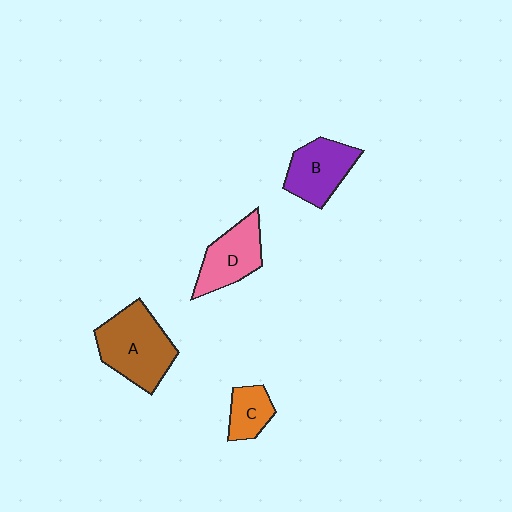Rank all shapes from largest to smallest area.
From largest to smallest: A (brown), B (purple), D (pink), C (orange).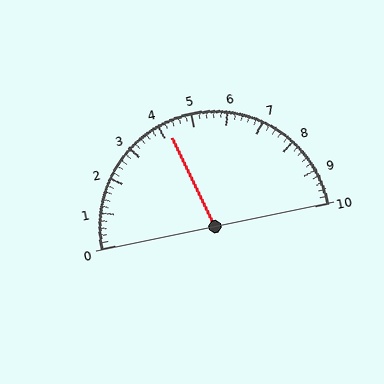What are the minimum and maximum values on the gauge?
The gauge ranges from 0 to 10.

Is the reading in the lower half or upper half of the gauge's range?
The reading is in the lower half of the range (0 to 10).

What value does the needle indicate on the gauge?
The needle indicates approximately 4.2.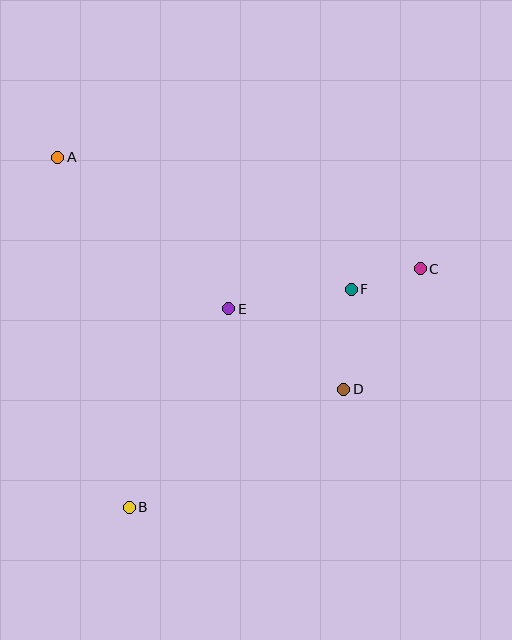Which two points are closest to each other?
Points C and F are closest to each other.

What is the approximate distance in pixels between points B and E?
The distance between B and E is approximately 222 pixels.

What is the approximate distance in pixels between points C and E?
The distance between C and E is approximately 196 pixels.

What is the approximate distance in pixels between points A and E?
The distance between A and E is approximately 228 pixels.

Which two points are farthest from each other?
Points A and C are farthest from each other.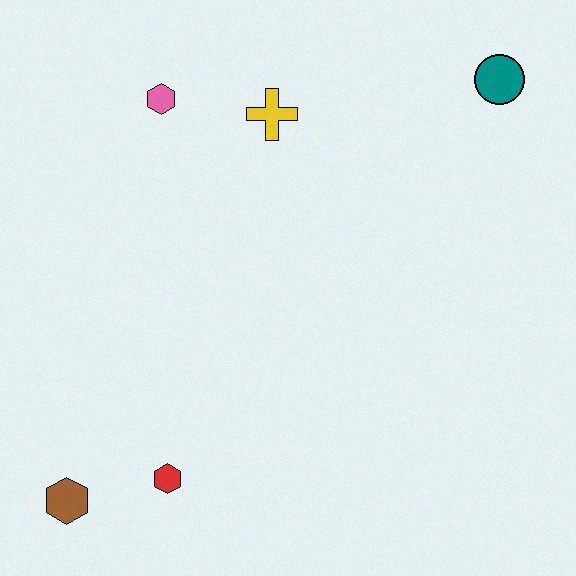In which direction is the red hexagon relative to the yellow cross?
The red hexagon is below the yellow cross.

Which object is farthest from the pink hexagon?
The brown hexagon is farthest from the pink hexagon.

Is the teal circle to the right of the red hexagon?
Yes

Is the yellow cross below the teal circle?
Yes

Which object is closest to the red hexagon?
The brown hexagon is closest to the red hexagon.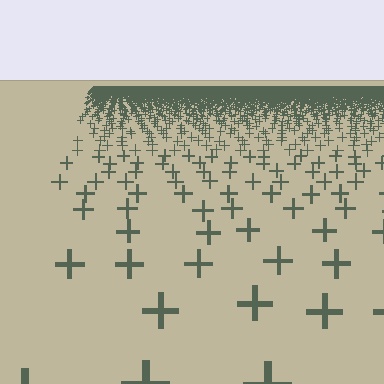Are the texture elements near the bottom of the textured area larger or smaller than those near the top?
Larger. Near the bottom, elements are closer to the viewer and appear at a bigger on-screen size.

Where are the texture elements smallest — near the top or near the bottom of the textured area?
Near the top.